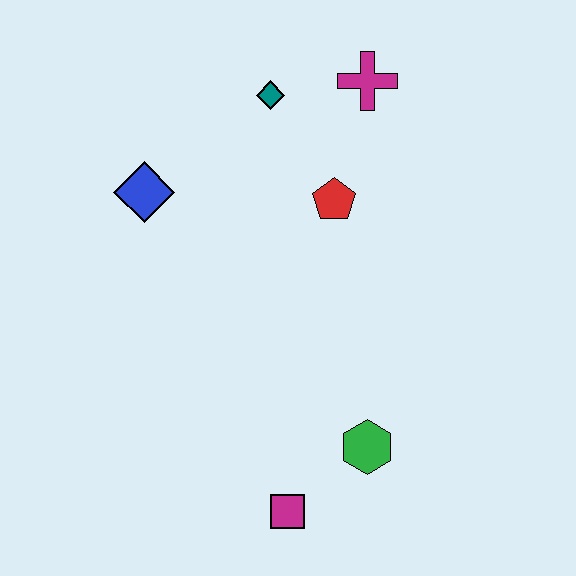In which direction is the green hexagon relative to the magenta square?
The green hexagon is to the right of the magenta square.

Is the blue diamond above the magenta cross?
No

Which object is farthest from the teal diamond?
The magenta square is farthest from the teal diamond.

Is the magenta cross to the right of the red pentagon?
Yes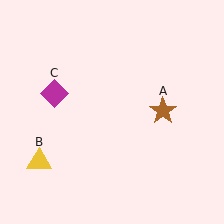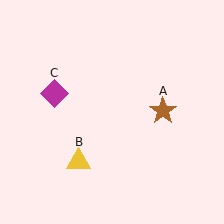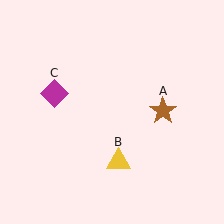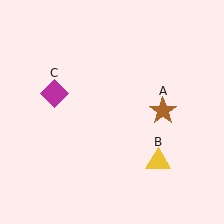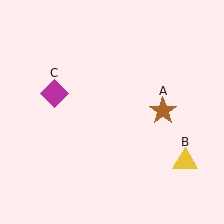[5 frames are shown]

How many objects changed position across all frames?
1 object changed position: yellow triangle (object B).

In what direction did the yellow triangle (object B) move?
The yellow triangle (object B) moved right.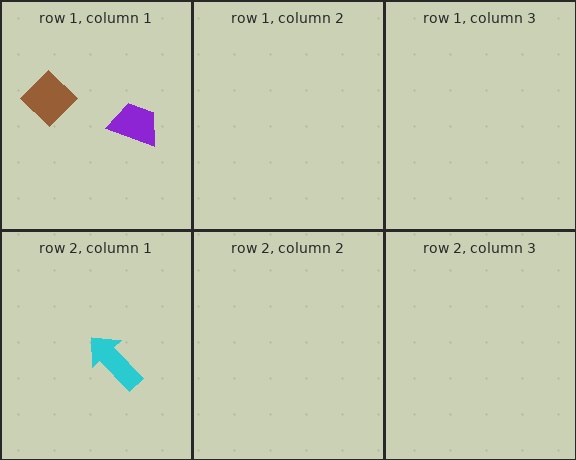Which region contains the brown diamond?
The row 1, column 1 region.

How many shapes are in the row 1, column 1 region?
2.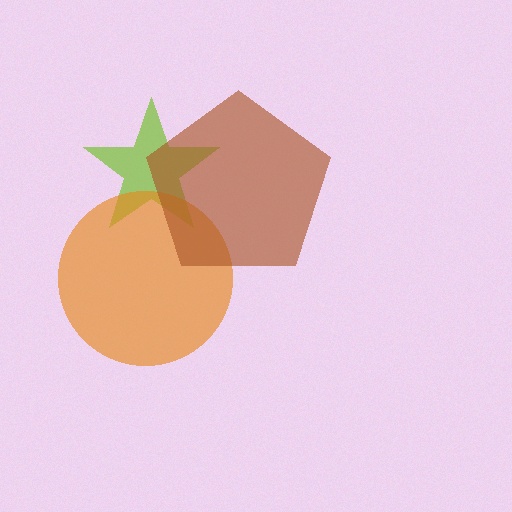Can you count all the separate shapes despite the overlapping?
Yes, there are 3 separate shapes.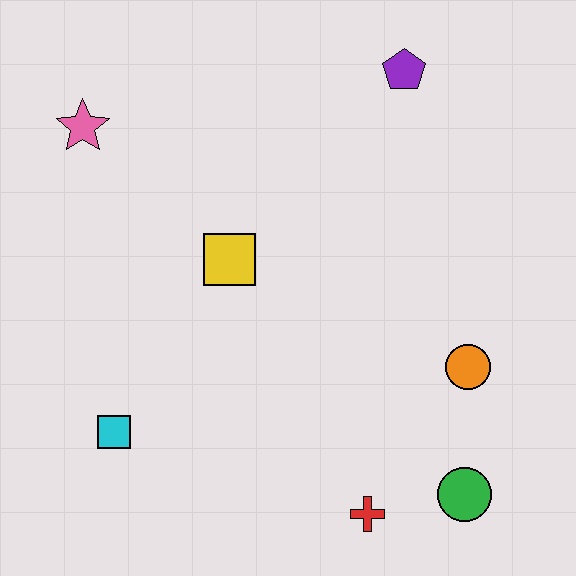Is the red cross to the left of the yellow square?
No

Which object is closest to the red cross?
The green circle is closest to the red cross.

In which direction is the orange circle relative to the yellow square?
The orange circle is to the right of the yellow square.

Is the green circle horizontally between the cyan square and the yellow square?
No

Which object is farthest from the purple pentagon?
The cyan square is farthest from the purple pentagon.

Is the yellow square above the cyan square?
Yes